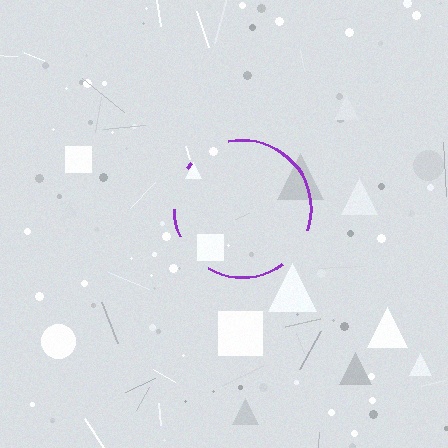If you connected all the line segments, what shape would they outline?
They would outline a circle.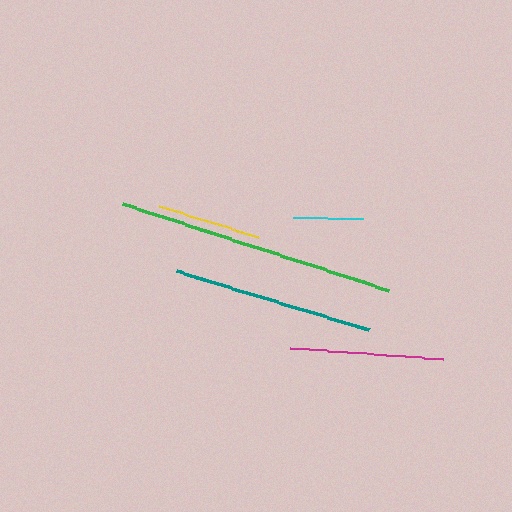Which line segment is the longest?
The green line is the longest at approximately 280 pixels.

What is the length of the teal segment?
The teal segment is approximately 201 pixels long.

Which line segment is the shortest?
The cyan line is the shortest at approximately 70 pixels.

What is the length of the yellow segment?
The yellow segment is approximately 104 pixels long.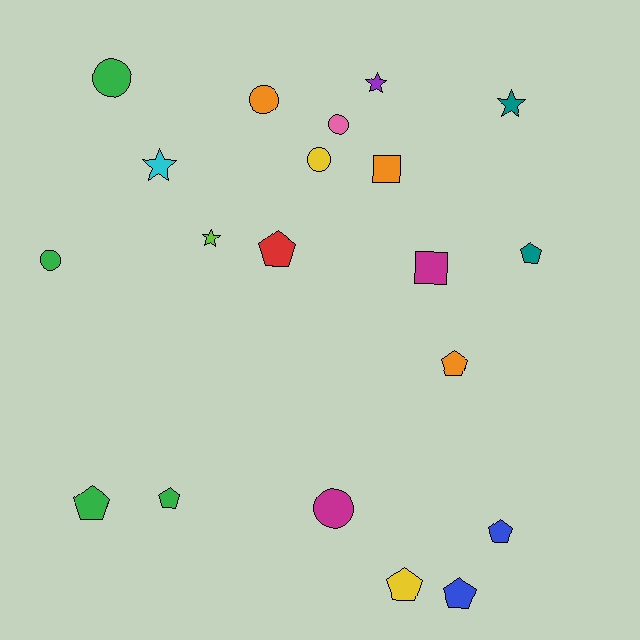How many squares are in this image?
There are 2 squares.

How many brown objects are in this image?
There are no brown objects.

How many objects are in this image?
There are 20 objects.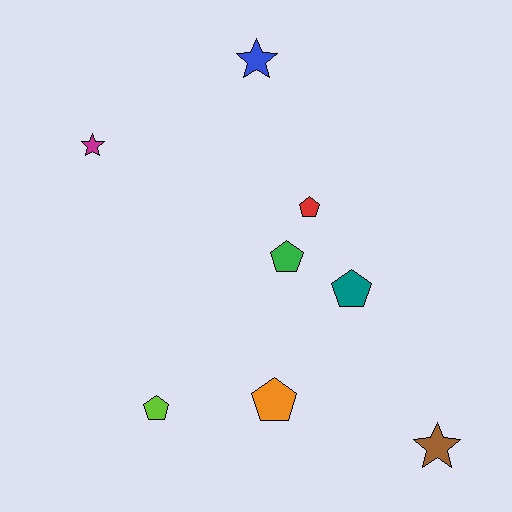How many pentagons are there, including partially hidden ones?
There are 5 pentagons.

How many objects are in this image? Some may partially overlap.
There are 8 objects.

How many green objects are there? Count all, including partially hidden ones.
There is 1 green object.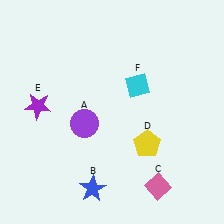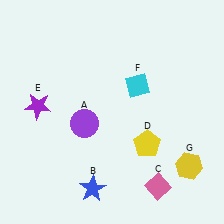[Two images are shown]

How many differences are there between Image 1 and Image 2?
There is 1 difference between the two images.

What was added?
A yellow hexagon (G) was added in Image 2.